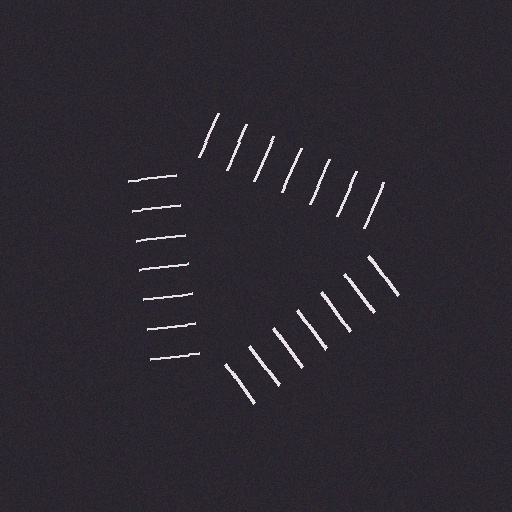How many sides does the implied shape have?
3 sides — the line-ends trace a triangle.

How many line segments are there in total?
21 — 7 along each of the 3 edges.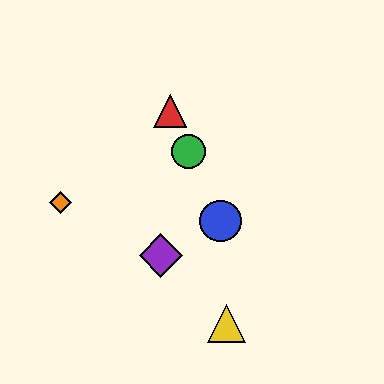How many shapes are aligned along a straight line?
3 shapes (the red triangle, the blue circle, the green circle) are aligned along a straight line.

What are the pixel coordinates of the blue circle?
The blue circle is at (221, 221).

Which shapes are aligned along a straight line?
The red triangle, the blue circle, the green circle are aligned along a straight line.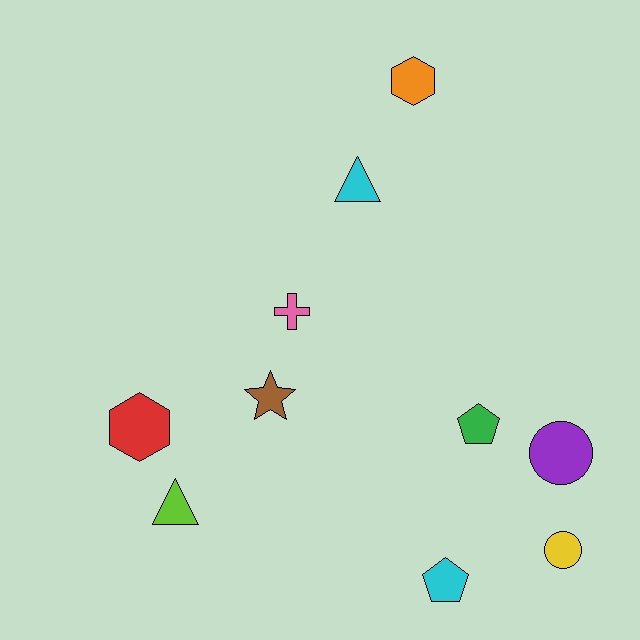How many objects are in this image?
There are 10 objects.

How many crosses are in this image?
There is 1 cross.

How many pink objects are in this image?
There is 1 pink object.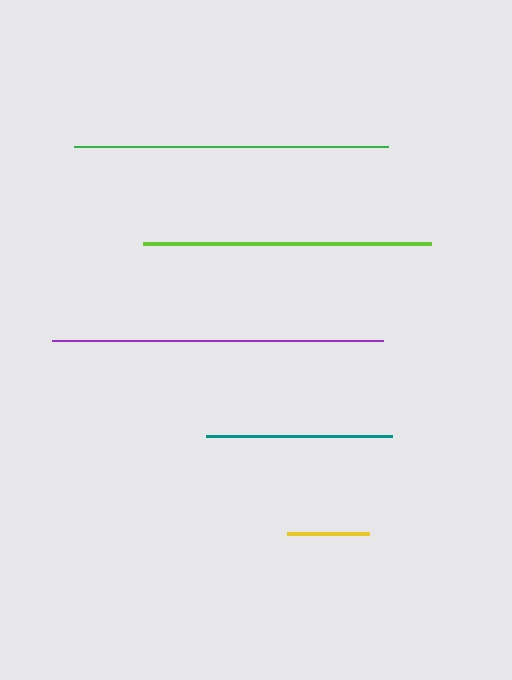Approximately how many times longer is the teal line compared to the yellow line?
The teal line is approximately 2.3 times the length of the yellow line.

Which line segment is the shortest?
The yellow line is the shortest at approximately 82 pixels.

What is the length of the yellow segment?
The yellow segment is approximately 82 pixels long.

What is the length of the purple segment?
The purple segment is approximately 330 pixels long.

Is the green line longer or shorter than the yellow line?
The green line is longer than the yellow line.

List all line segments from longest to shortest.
From longest to shortest: purple, green, lime, teal, yellow.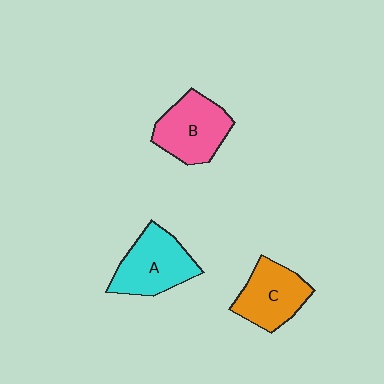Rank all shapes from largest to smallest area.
From largest to smallest: A (cyan), B (pink), C (orange).